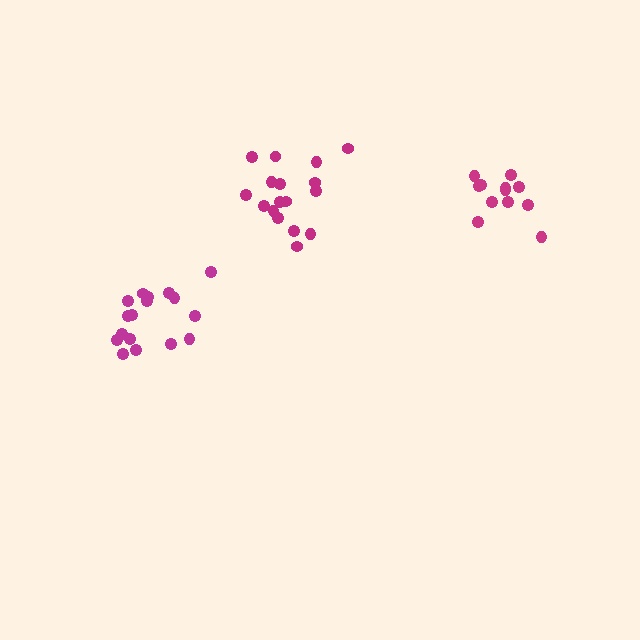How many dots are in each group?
Group 1: 17 dots, Group 2: 12 dots, Group 3: 17 dots (46 total).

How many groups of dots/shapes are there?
There are 3 groups.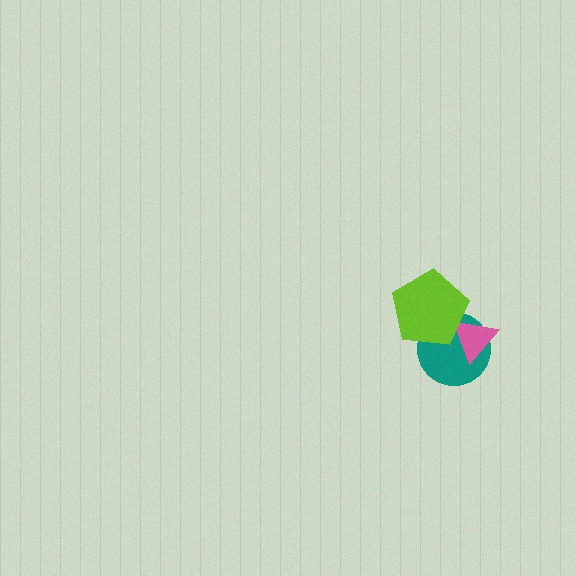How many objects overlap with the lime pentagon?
2 objects overlap with the lime pentagon.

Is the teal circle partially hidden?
Yes, it is partially covered by another shape.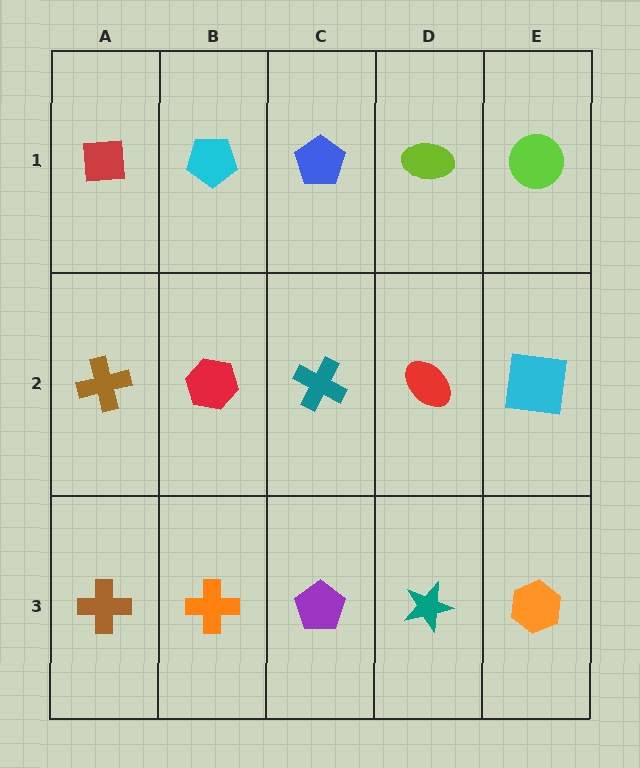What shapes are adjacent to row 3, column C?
A teal cross (row 2, column C), an orange cross (row 3, column B), a teal star (row 3, column D).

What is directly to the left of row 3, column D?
A purple pentagon.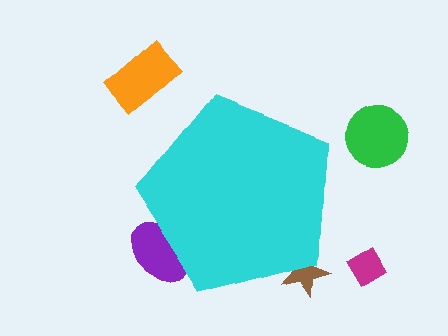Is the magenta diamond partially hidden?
No, the magenta diamond is fully visible.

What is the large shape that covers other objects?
A cyan pentagon.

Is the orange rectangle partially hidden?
No, the orange rectangle is fully visible.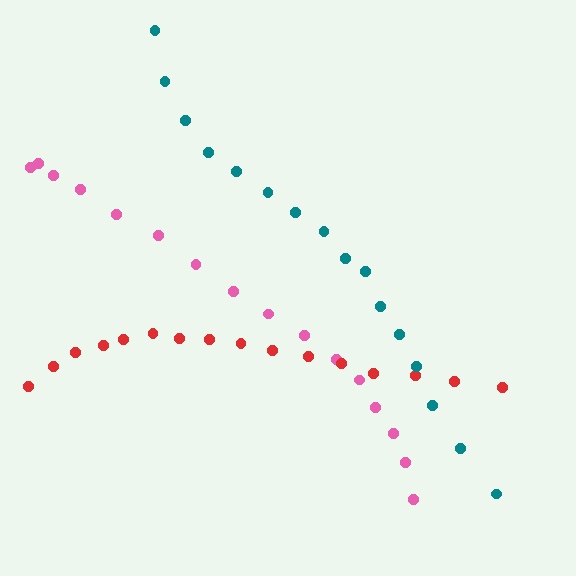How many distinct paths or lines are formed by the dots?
There are 3 distinct paths.